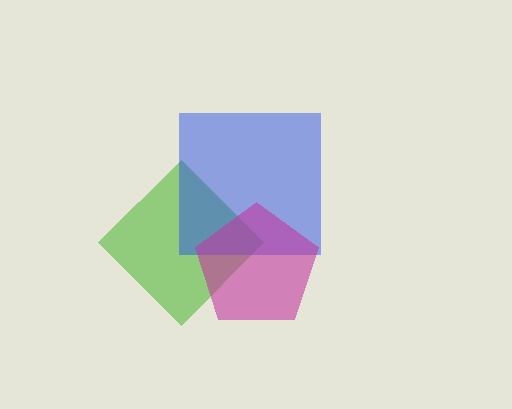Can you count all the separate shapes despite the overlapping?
Yes, there are 3 separate shapes.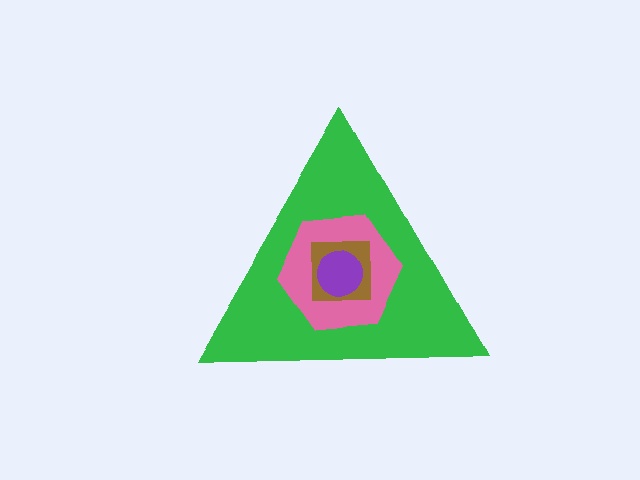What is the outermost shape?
The green triangle.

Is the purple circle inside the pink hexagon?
Yes.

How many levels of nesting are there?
4.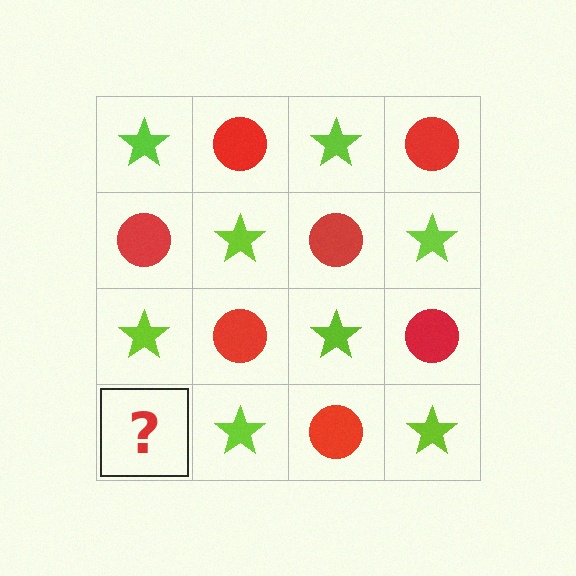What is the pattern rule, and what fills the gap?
The rule is that it alternates lime star and red circle in a checkerboard pattern. The gap should be filled with a red circle.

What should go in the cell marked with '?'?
The missing cell should contain a red circle.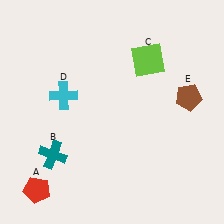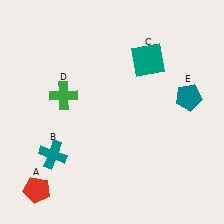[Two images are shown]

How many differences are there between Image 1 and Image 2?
There are 3 differences between the two images.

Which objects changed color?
C changed from lime to teal. D changed from cyan to green. E changed from brown to teal.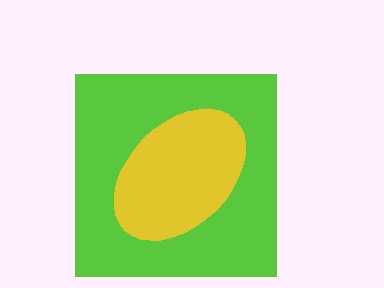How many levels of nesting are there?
2.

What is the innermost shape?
The yellow ellipse.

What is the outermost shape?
The lime square.